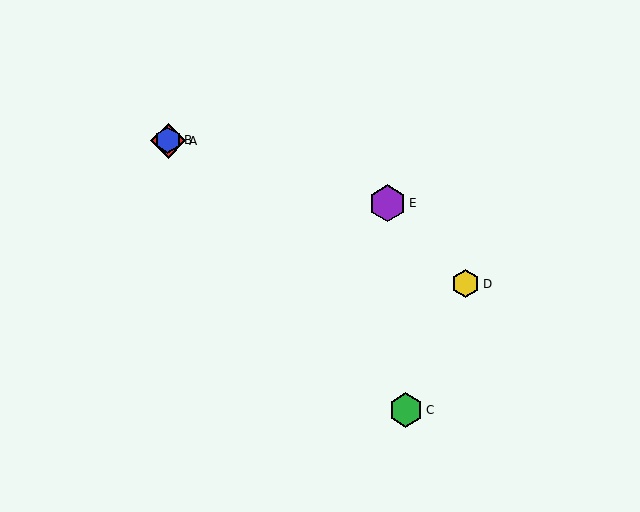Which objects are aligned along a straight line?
Objects A, B, C are aligned along a straight line.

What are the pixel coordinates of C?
Object C is at (406, 410).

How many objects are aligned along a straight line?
3 objects (A, B, C) are aligned along a straight line.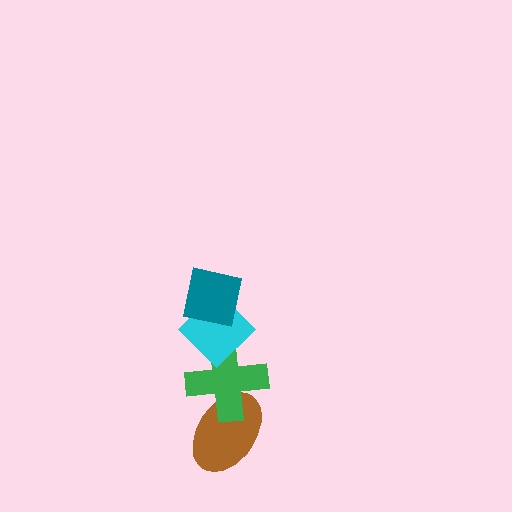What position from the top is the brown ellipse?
The brown ellipse is 4th from the top.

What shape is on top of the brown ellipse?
The green cross is on top of the brown ellipse.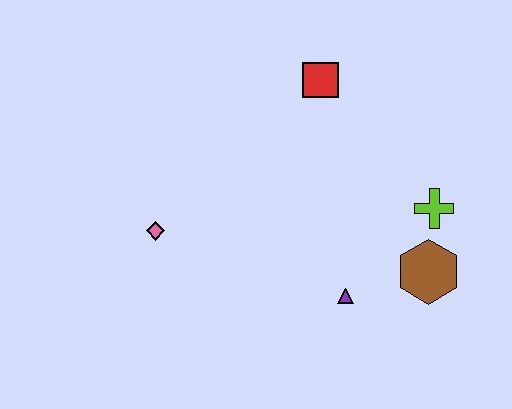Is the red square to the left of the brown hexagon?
Yes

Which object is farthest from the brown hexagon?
The pink diamond is farthest from the brown hexagon.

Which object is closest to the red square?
The lime cross is closest to the red square.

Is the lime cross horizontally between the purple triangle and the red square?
No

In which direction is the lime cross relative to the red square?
The lime cross is below the red square.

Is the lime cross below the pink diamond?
No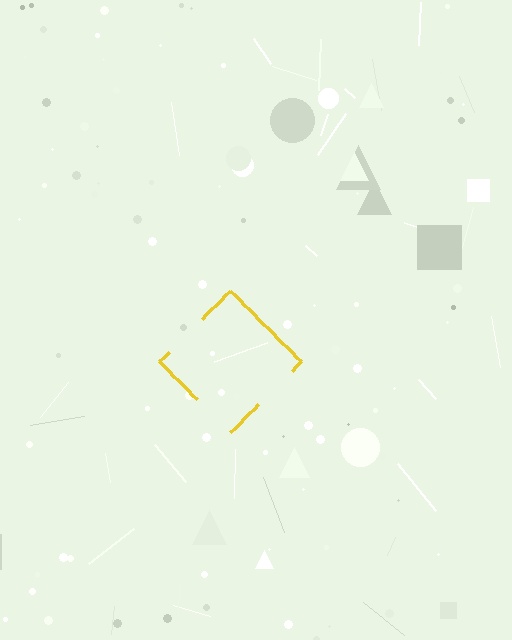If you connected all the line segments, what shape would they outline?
They would outline a diamond.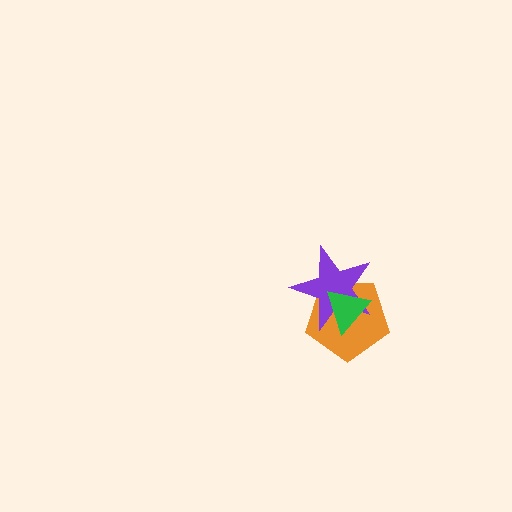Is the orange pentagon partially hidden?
Yes, it is partially covered by another shape.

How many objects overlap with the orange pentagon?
2 objects overlap with the orange pentagon.